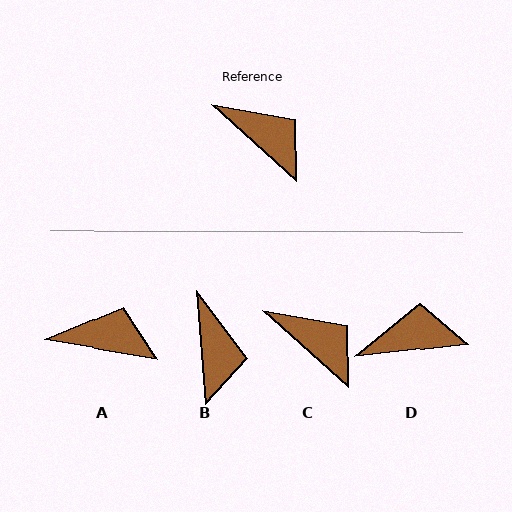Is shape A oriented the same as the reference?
No, it is off by about 32 degrees.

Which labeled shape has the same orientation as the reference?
C.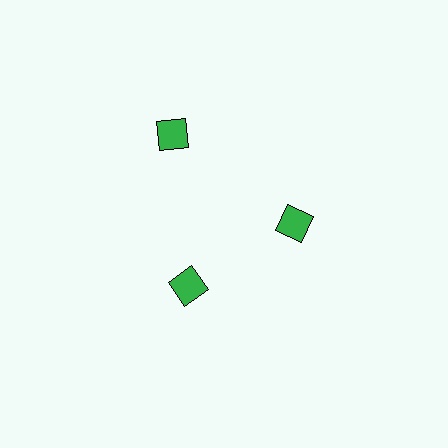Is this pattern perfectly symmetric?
No. The 3 green diamonds are arranged in a ring, but one element near the 11 o'clock position is pushed outward from the center, breaking the 3-fold rotational symmetry.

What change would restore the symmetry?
The symmetry would be restored by moving it inward, back onto the ring so that all 3 diamonds sit at equal angles and equal distance from the center.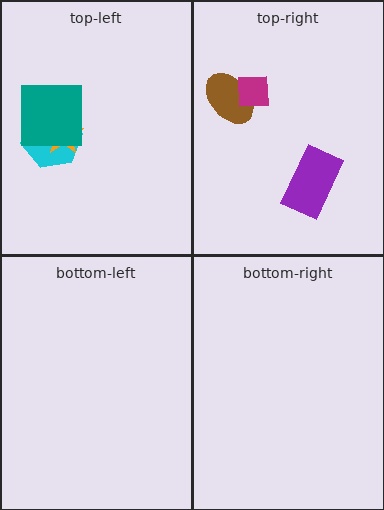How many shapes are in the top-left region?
3.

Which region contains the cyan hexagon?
The top-left region.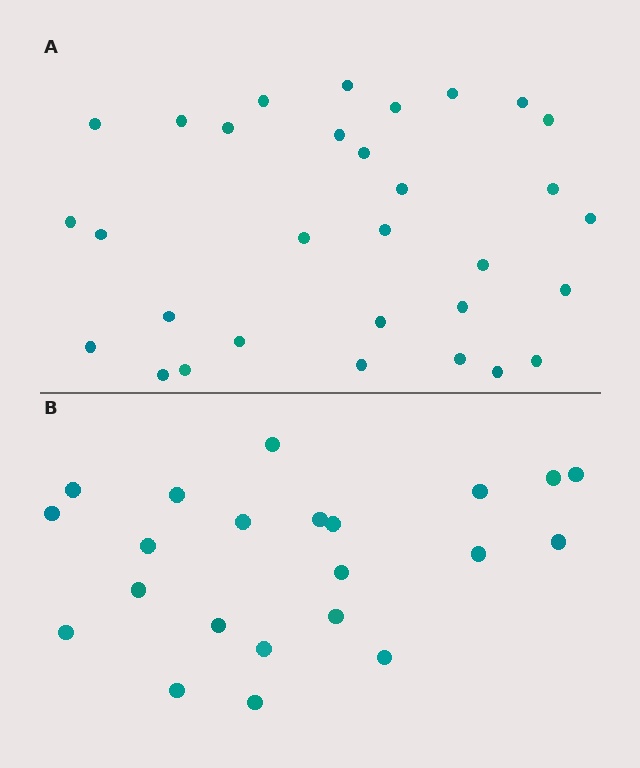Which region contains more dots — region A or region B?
Region A (the top region) has more dots.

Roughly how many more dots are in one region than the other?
Region A has roughly 8 or so more dots than region B.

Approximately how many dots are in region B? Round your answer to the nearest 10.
About 20 dots. (The exact count is 22, which rounds to 20.)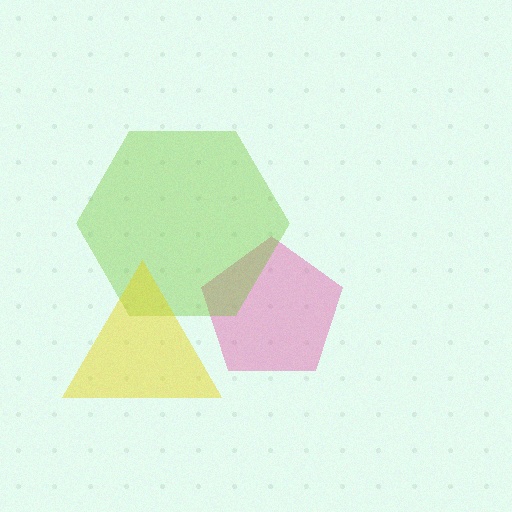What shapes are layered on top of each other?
The layered shapes are: a pink pentagon, a lime hexagon, a yellow triangle.